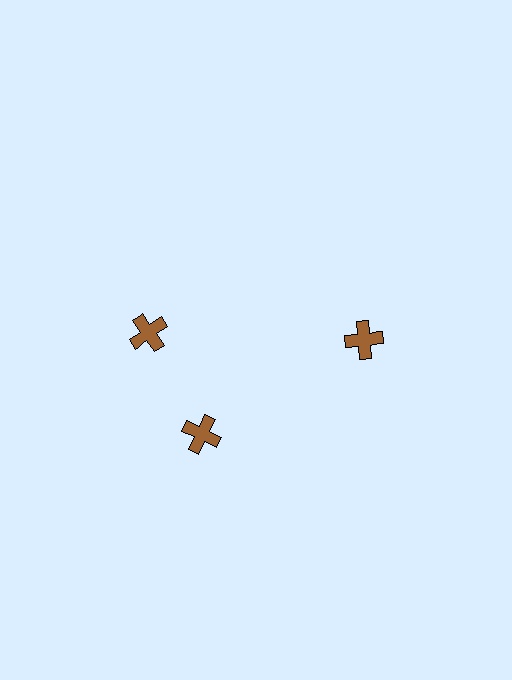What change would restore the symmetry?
The symmetry would be restored by rotating it back into even spacing with its neighbors so that all 3 crosses sit at equal angles and equal distance from the center.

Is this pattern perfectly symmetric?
No. The 3 brown crosses are arranged in a ring, but one element near the 11 o'clock position is rotated out of alignment along the ring, breaking the 3-fold rotational symmetry.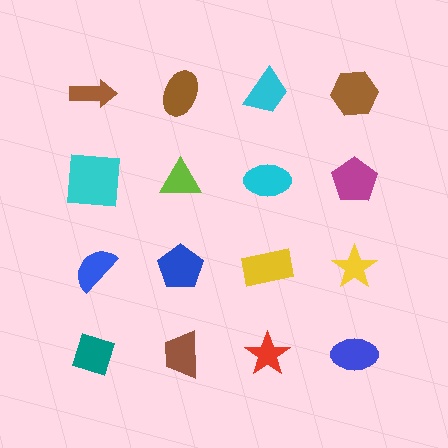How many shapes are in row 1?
4 shapes.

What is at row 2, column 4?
A magenta pentagon.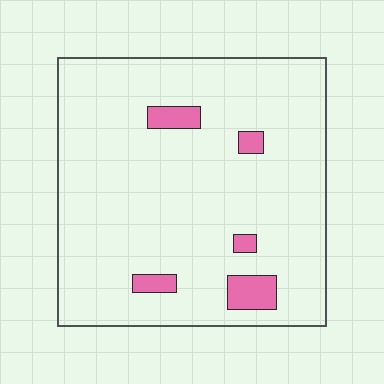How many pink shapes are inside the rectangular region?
5.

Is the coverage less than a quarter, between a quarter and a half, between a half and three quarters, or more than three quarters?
Less than a quarter.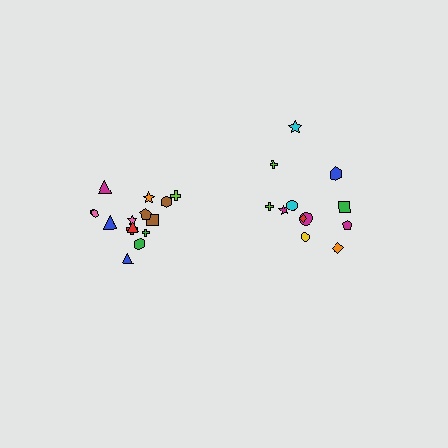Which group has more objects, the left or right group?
The left group.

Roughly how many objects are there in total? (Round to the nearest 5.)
Roughly 25 objects in total.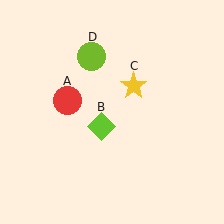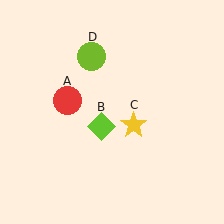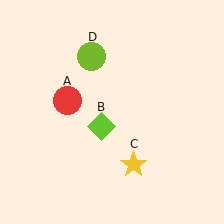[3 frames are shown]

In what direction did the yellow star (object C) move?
The yellow star (object C) moved down.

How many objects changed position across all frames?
1 object changed position: yellow star (object C).